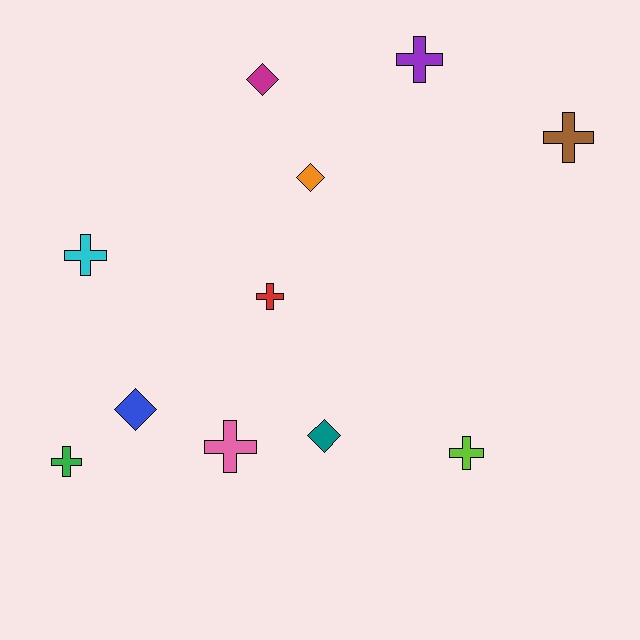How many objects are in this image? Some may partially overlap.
There are 11 objects.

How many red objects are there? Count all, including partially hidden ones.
There is 1 red object.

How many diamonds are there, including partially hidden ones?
There are 4 diamonds.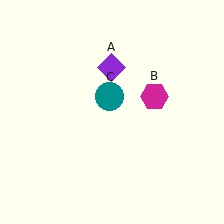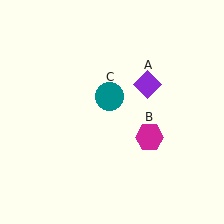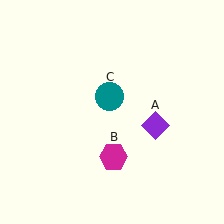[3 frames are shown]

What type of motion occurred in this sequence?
The purple diamond (object A), magenta hexagon (object B) rotated clockwise around the center of the scene.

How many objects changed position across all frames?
2 objects changed position: purple diamond (object A), magenta hexagon (object B).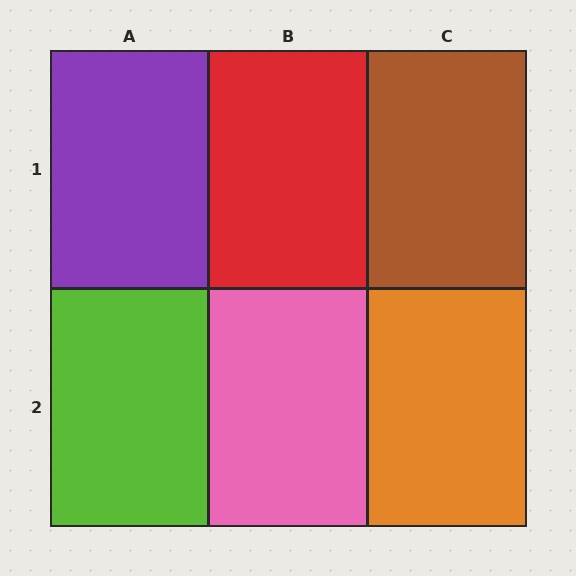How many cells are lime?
1 cell is lime.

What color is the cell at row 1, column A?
Purple.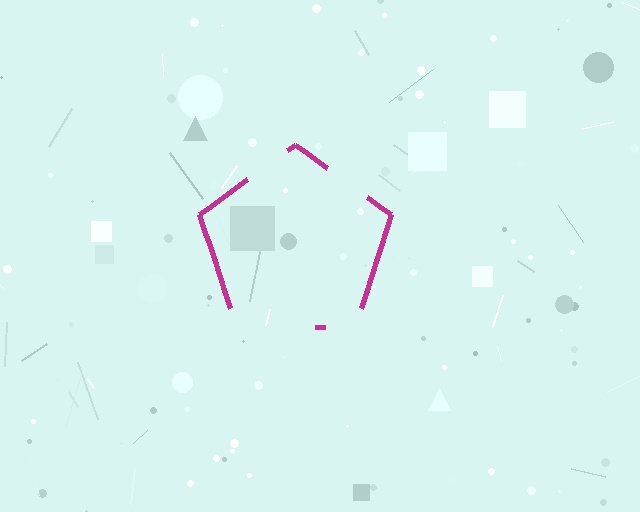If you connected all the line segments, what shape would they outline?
They would outline a pentagon.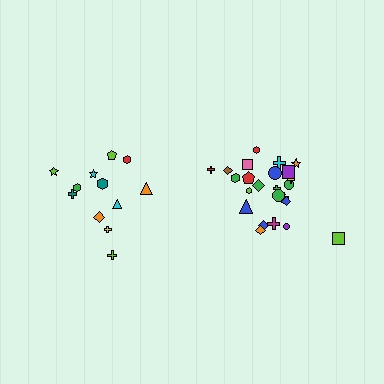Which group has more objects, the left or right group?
The right group.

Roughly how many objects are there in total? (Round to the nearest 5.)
Roughly 35 objects in total.